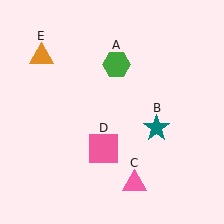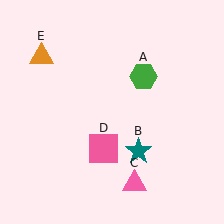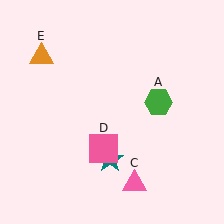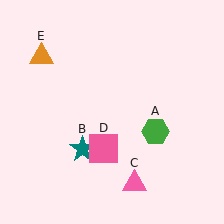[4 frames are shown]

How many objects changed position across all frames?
2 objects changed position: green hexagon (object A), teal star (object B).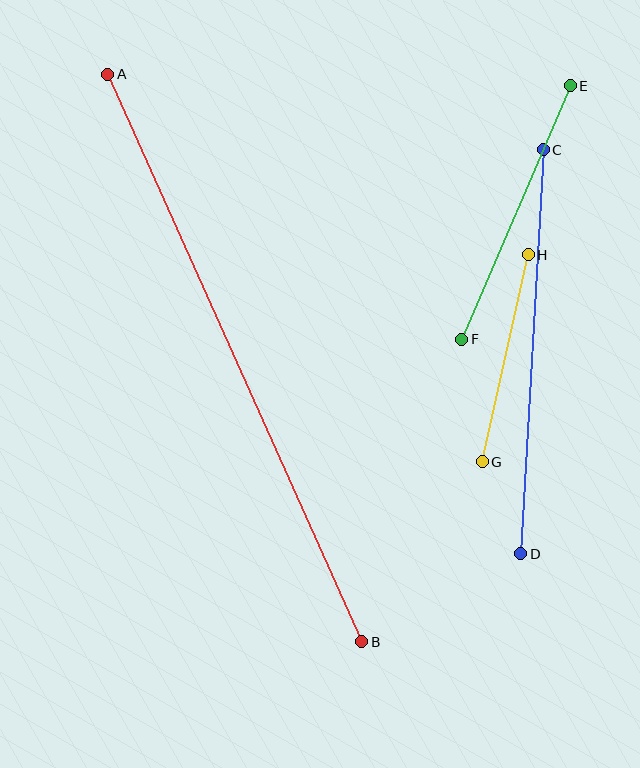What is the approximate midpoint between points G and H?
The midpoint is at approximately (505, 358) pixels.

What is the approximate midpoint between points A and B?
The midpoint is at approximately (235, 358) pixels.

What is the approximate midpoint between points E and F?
The midpoint is at approximately (516, 213) pixels.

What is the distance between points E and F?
The distance is approximately 276 pixels.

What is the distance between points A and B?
The distance is approximately 622 pixels.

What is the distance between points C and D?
The distance is approximately 405 pixels.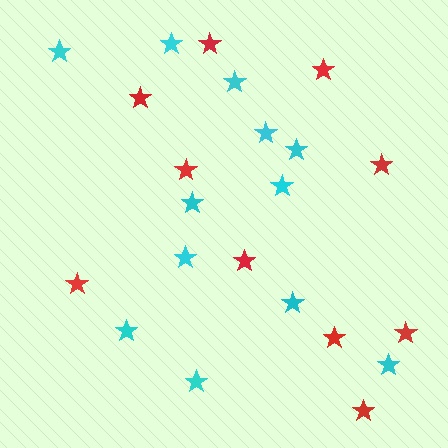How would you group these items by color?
There are 2 groups: one group of red stars (10) and one group of cyan stars (12).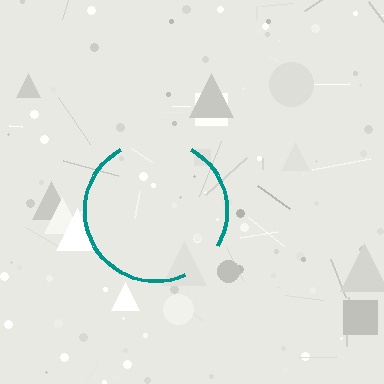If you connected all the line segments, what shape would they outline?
They would outline a circle.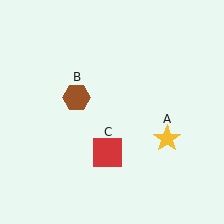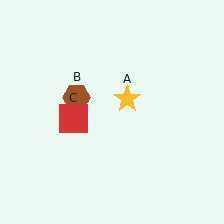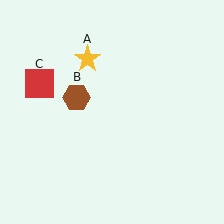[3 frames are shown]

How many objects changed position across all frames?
2 objects changed position: yellow star (object A), red square (object C).